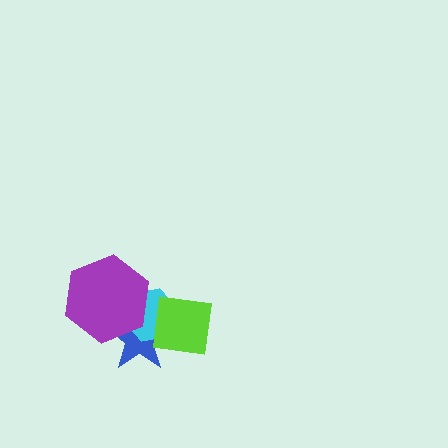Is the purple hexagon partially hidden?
No, no other shape covers it.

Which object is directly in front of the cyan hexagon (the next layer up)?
The purple hexagon is directly in front of the cyan hexagon.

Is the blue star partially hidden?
Yes, it is partially covered by another shape.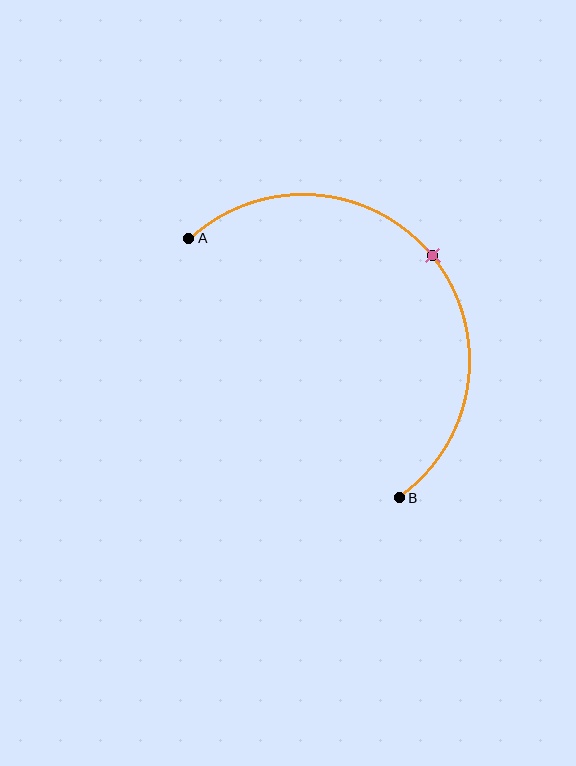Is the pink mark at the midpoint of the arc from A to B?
Yes. The pink mark lies on the arc at equal arc-length from both A and B — it is the arc midpoint.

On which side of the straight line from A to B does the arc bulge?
The arc bulges above and to the right of the straight line connecting A and B.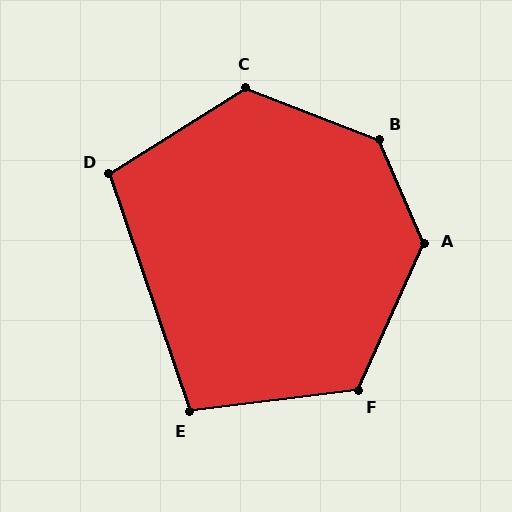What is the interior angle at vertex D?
Approximately 103 degrees (obtuse).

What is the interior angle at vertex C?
Approximately 126 degrees (obtuse).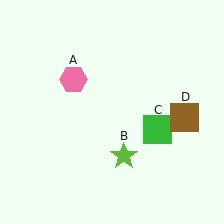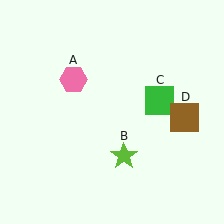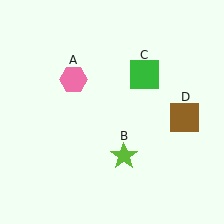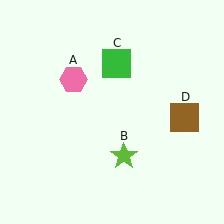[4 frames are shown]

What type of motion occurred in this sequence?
The green square (object C) rotated counterclockwise around the center of the scene.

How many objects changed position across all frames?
1 object changed position: green square (object C).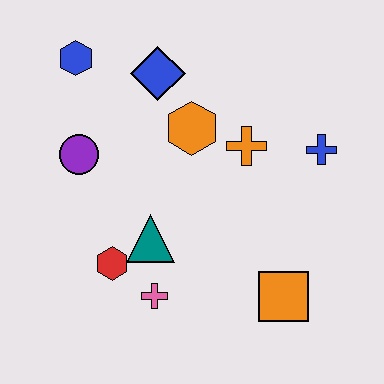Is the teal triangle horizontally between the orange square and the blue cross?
No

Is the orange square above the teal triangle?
No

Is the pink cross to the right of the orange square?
No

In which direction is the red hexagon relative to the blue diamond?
The red hexagon is below the blue diamond.